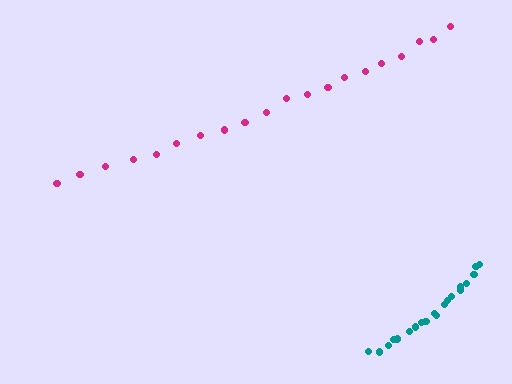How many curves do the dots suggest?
There are 2 distinct paths.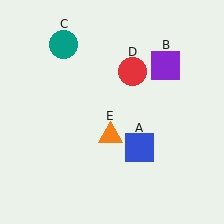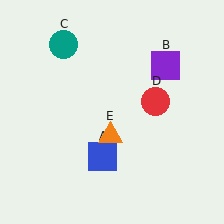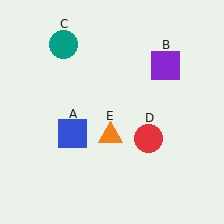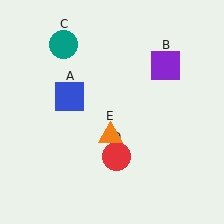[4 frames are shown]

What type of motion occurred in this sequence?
The blue square (object A), red circle (object D) rotated clockwise around the center of the scene.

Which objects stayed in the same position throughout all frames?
Purple square (object B) and teal circle (object C) and orange triangle (object E) remained stationary.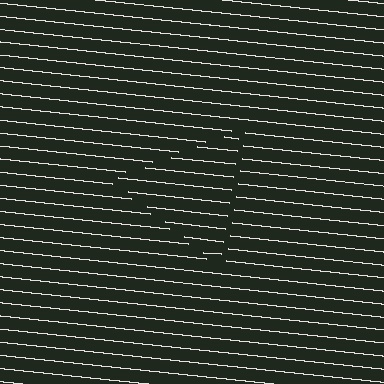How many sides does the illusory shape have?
3 sides — the line-ends trace a triangle.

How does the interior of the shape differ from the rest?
The interior of the shape contains the same grating, shifted by half a period — the contour is defined by the phase discontinuity where line-ends from the inner and outer gratings abut.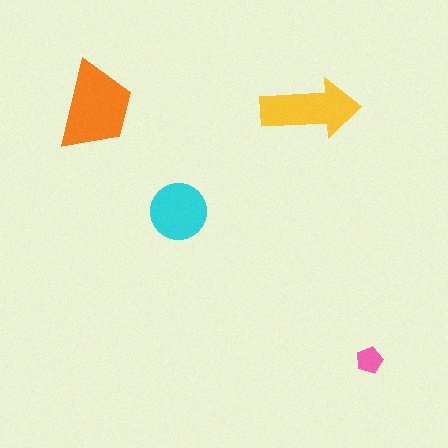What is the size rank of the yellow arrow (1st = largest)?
2nd.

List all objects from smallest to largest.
The pink pentagon, the cyan circle, the yellow arrow, the orange trapezoid.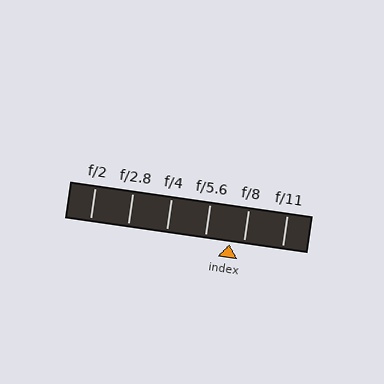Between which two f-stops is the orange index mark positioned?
The index mark is between f/5.6 and f/8.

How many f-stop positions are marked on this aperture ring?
There are 6 f-stop positions marked.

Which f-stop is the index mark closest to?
The index mark is closest to f/8.